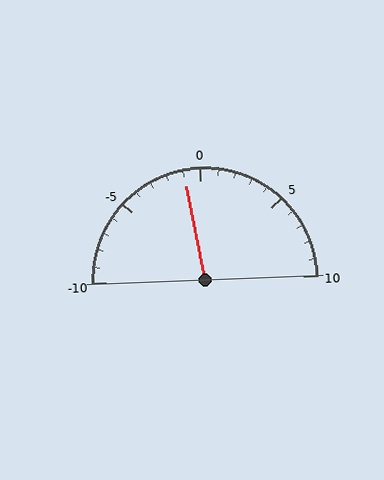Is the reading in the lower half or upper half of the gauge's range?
The reading is in the lower half of the range (-10 to 10).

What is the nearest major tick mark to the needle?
The nearest major tick mark is 0.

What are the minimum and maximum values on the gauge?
The gauge ranges from -10 to 10.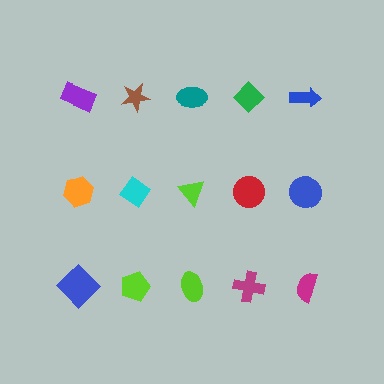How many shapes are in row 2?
5 shapes.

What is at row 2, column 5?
A blue circle.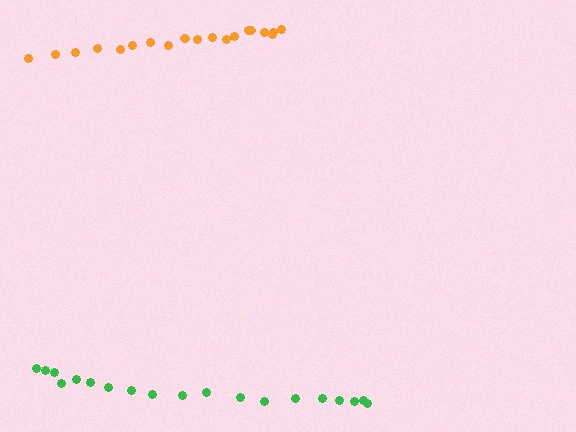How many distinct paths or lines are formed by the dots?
There are 2 distinct paths.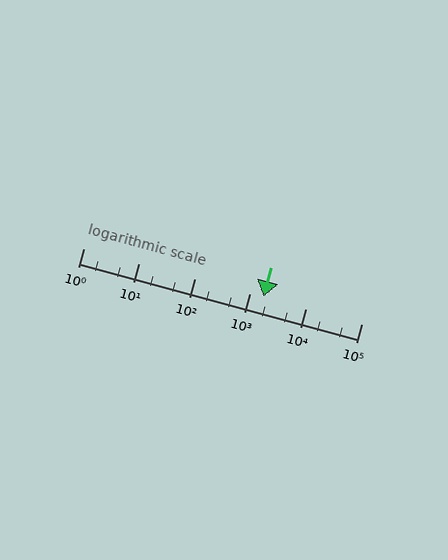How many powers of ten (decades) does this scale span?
The scale spans 5 decades, from 1 to 100000.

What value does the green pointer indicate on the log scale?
The pointer indicates approximately 1700.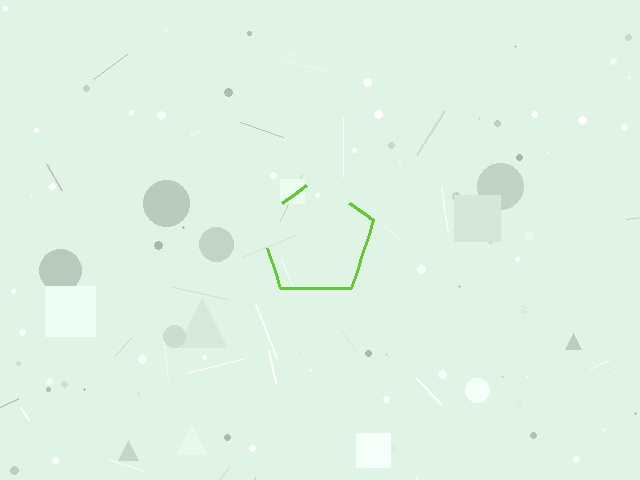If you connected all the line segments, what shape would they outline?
They would outline a pentagon.